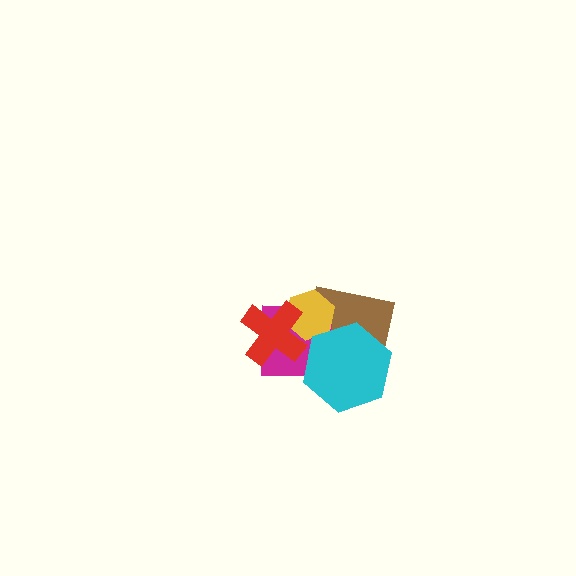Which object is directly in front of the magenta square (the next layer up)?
The yellow hexagon is directly in front of the magenta square.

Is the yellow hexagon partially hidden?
Yes, it is partially covered by another shape.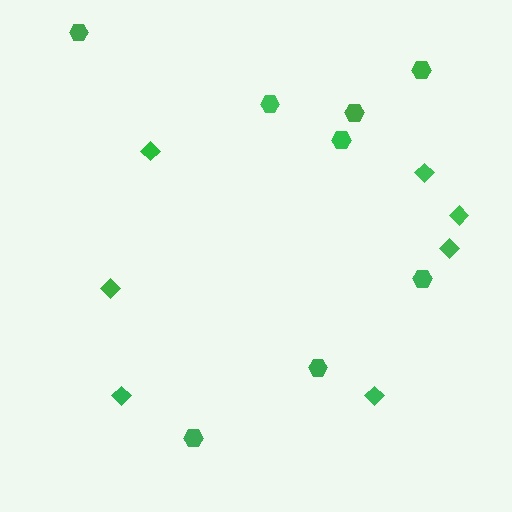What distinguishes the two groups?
There are 2 groups: one group of diamonds (7) and one group of hexagons (8).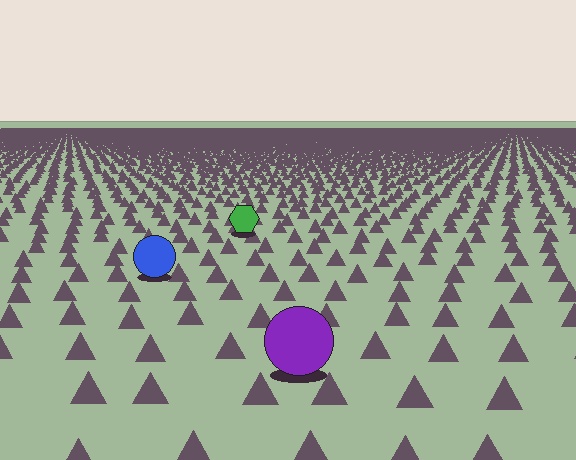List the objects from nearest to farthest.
From nearest to farthest: the purple circle, the blue circle, the green hexagon.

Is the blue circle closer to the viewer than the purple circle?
No. The purple circle is closer — you can tell from the texture gradient: the ground texture is coarser near it.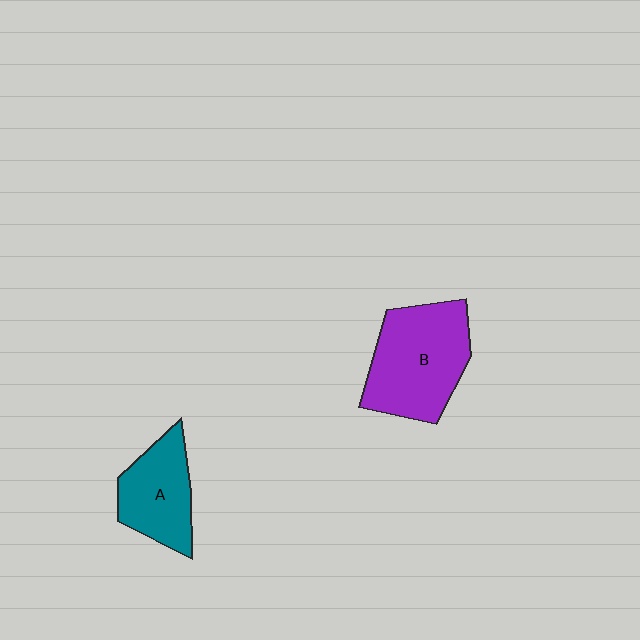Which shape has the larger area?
Shape B (purple).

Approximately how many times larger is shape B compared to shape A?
Approximately 1.5 times.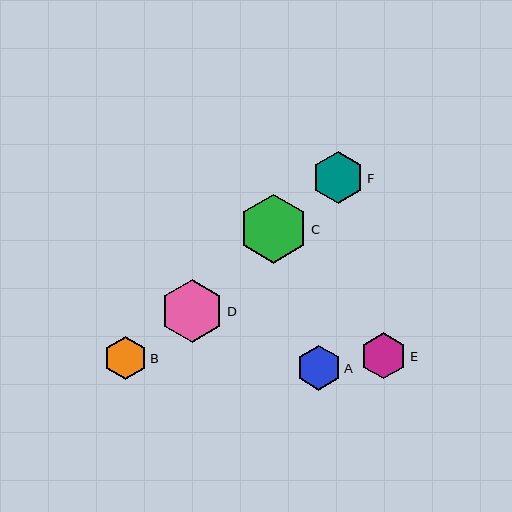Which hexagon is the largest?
Hexagon C is the largest with a size of approximately 69 pixels.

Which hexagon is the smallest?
Hexagon B is the smallest with a size of approximately 43 pixels.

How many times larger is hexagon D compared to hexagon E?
Hexagon D is approximately 1.4 times the size of hexagon E.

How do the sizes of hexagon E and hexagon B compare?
Hexagon E and hexagon B are approximately the same size.